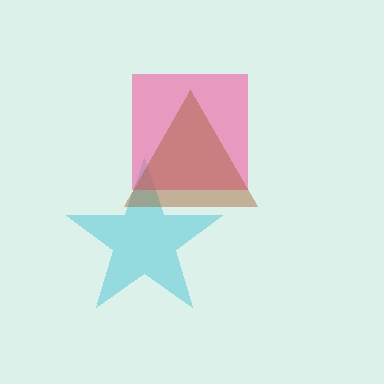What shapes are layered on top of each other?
The layered shapes are: a cyan star, a pink square, a brown triangle.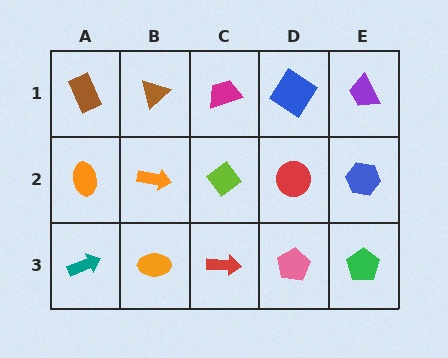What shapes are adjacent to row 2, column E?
A purple trapezoid (row 1, column E), a green pentagon (row 3, column E), a red circle (row 2, column D).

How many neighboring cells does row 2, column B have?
4.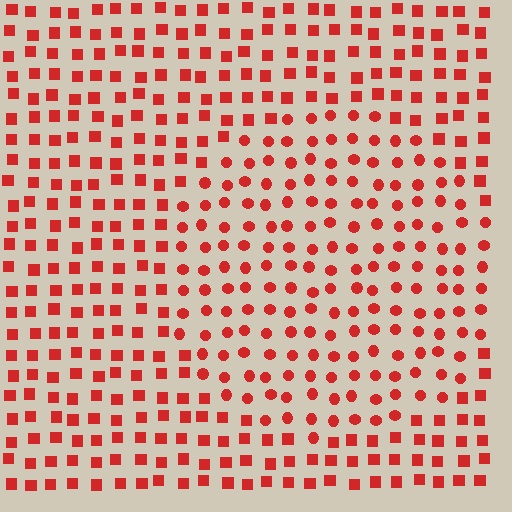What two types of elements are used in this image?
The image uses circles inside the circle region and squares outside it.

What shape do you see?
I see a circle.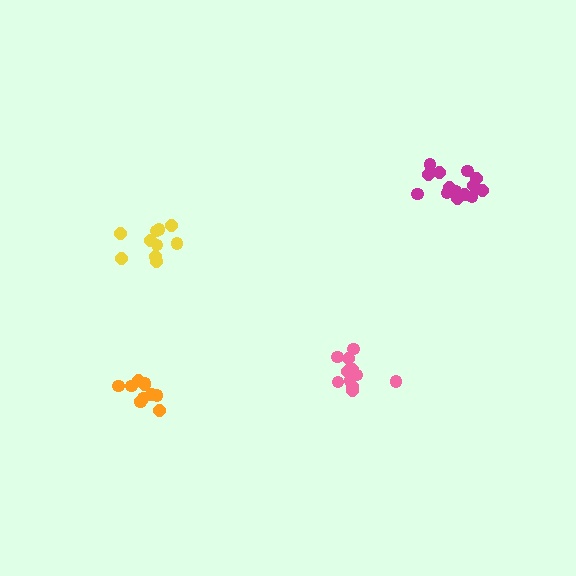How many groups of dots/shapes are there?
There are 4 groups.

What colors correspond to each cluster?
The clusters are colored: yellow, pink, magenta, orange.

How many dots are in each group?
Group 1: 10 dots, Group 2: 12 dots, Group 3: 14 dots, Group 4: 11 dots (47 total).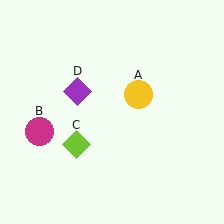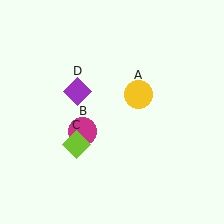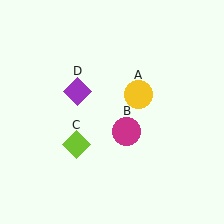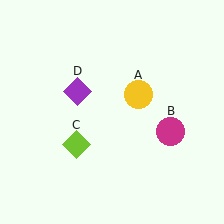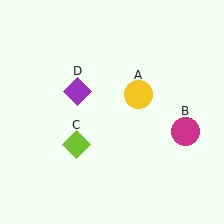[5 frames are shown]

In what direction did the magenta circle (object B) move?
The magenta circle (object B) moved right.